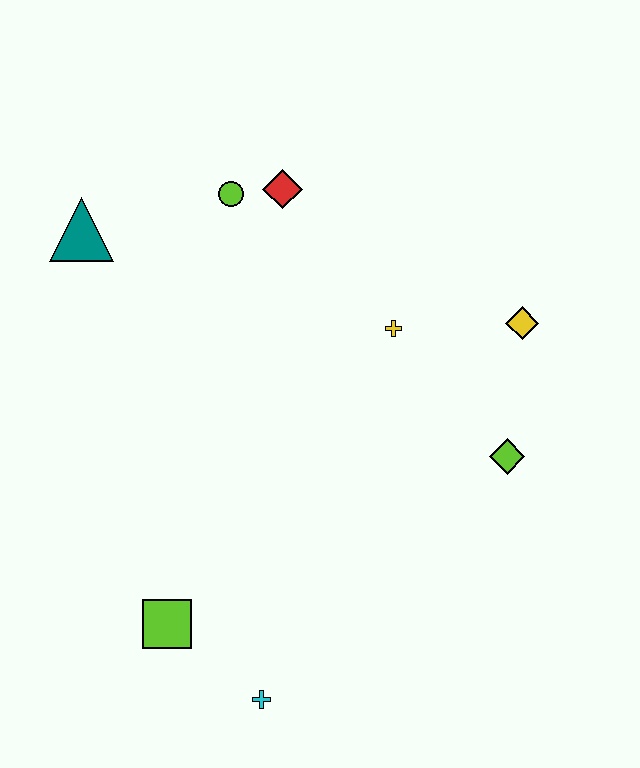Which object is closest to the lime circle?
The red diamond is closest to the lime circle.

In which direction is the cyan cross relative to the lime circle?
The cyan cross is below the lime circle.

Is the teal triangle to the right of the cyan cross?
No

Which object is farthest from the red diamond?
The cyan cross is farthest from the red diamond.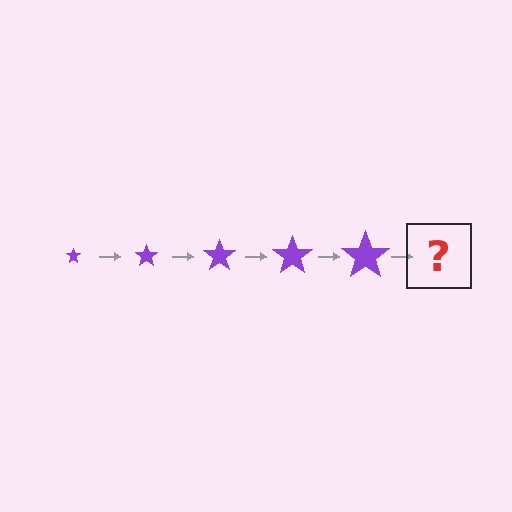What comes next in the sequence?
The next element should be a purple star, larger than the previous one.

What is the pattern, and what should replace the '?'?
The pattern is that the star gets progressively larger each step. The '?' should be a purple star, larger than the previous one.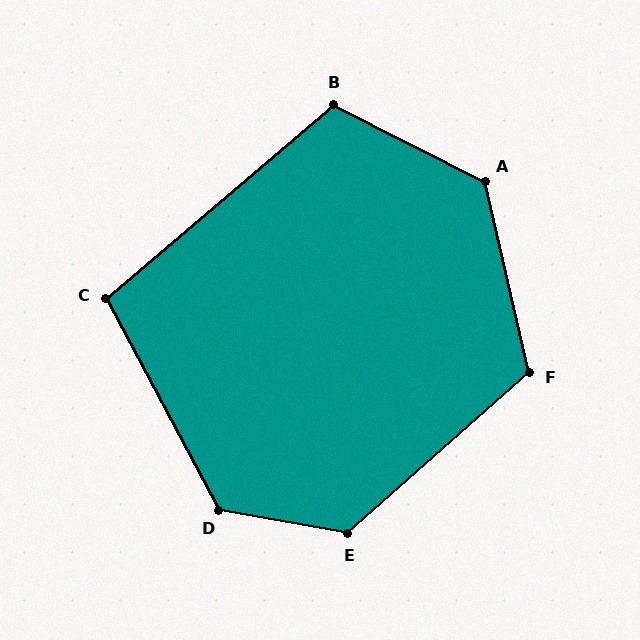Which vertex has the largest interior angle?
A, at approximately 130 degrees.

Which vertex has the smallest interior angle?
C, at approximately 102 degrees.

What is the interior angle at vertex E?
Approximately 128 degrees (obtuse).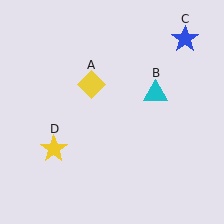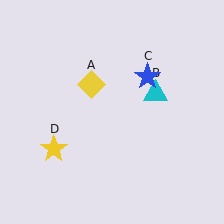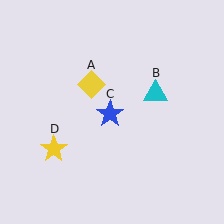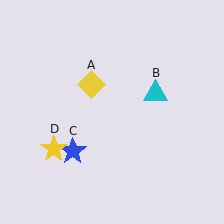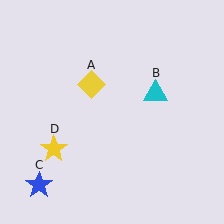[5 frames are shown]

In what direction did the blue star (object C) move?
The blue star (object C) moved down and to the left.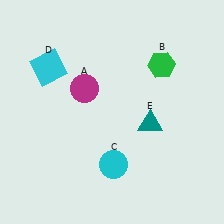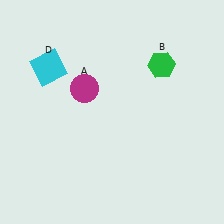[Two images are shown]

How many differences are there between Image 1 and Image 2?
There are 2 differences between the two images.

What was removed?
The cyan circle (C), the teal triangle (E) were removed in Image 2.